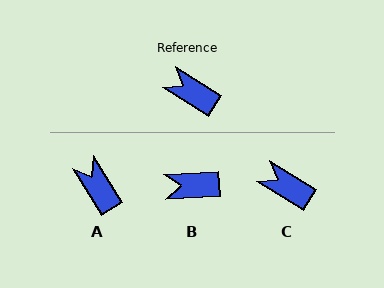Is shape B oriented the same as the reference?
No, it is off by about 35 degrees.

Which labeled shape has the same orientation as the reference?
C.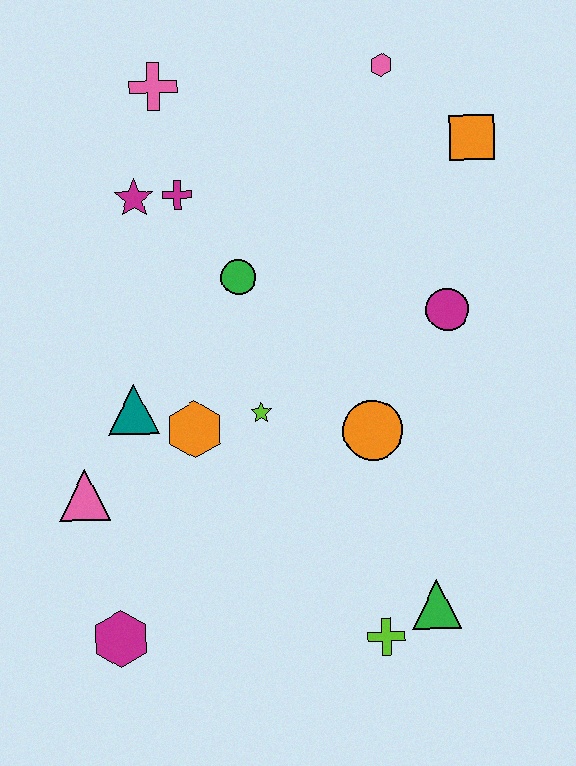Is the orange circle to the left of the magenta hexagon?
No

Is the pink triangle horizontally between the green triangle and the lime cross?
No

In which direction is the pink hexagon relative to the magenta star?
The pink hexagon is to the right of the magenta star.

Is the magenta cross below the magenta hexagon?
No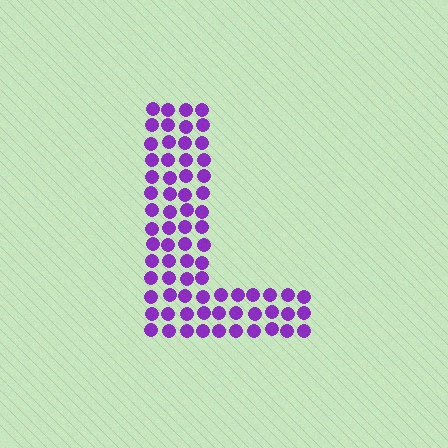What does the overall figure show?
The overall figure shows the letter L.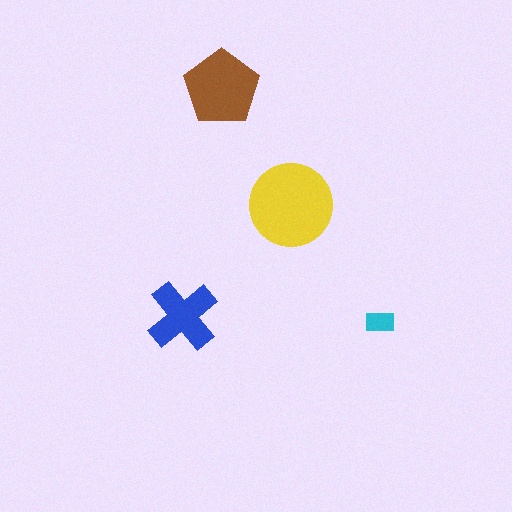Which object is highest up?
The brown pentagon is topmost.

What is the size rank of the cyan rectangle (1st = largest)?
4th.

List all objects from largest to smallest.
The yellow circle, the brown pentagon, the blue cross, the cyan rectangle.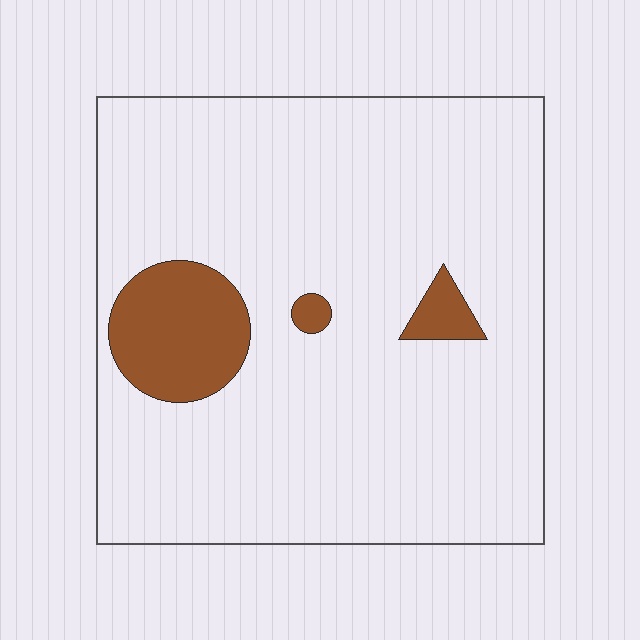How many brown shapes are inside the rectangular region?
3.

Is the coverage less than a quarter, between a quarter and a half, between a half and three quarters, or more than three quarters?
Less than a quarter.